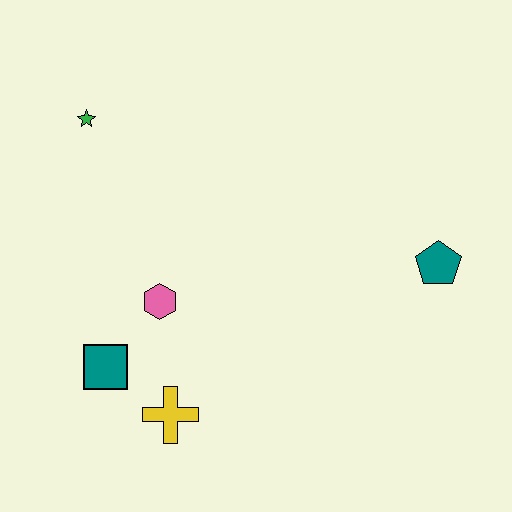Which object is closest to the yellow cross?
The teal square is closest to the yellow cross.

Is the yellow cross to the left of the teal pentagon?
Yes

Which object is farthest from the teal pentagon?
The green star is farthest from the teal pentagon.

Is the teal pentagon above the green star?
No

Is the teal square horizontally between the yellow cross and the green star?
Yes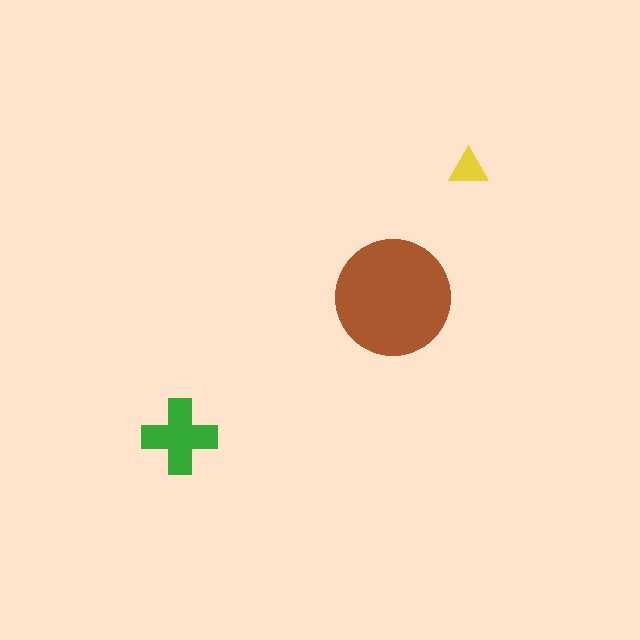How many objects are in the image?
There are 3 objects in the image.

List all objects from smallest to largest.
The yellow triangle, the green cross, the brown circle.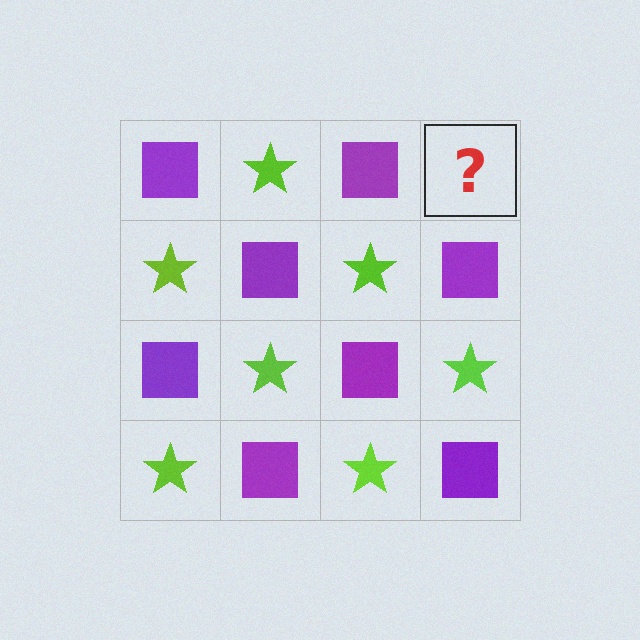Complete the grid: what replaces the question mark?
The question mark should be replaced with a lime star.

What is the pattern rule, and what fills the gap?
The rule is that it alternates purple square and lime star in a checkerboard pattern. The gap should be filled with a lime star.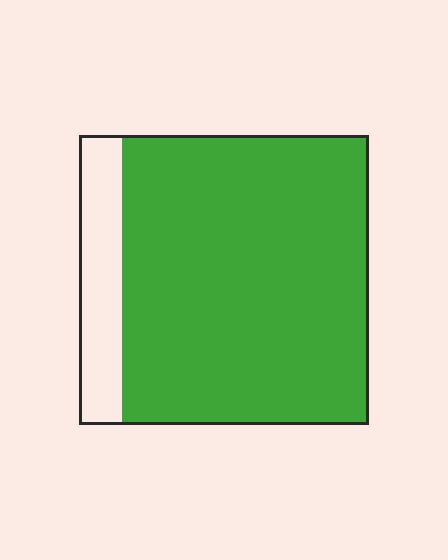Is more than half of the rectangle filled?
Yes.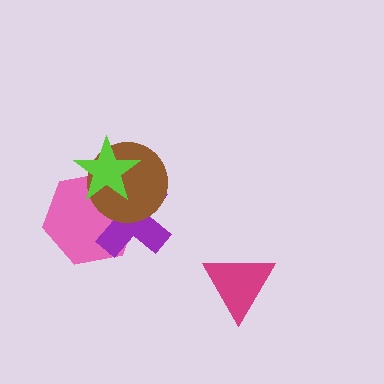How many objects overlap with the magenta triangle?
0 objects overlap with the magenta triangle.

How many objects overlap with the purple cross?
3 objects overlap with the purple cross.